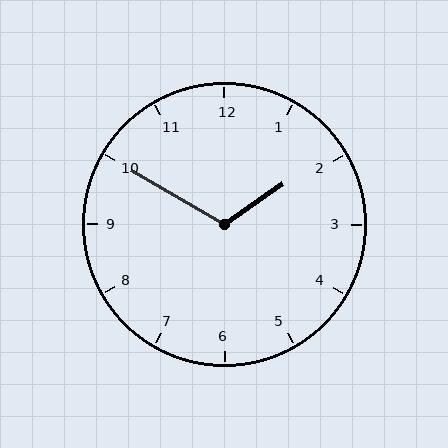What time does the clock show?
1:50.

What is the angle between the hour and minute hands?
Approximately 115 degrees.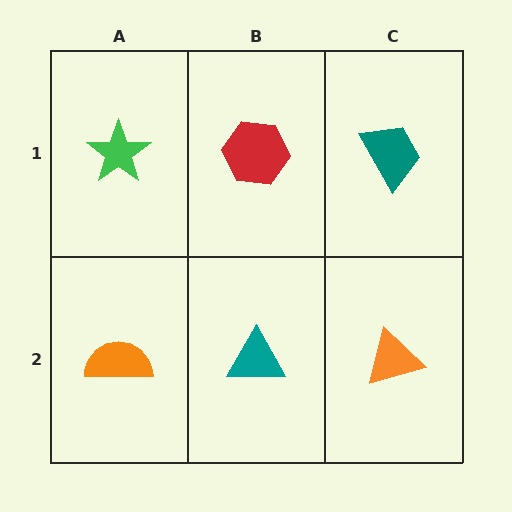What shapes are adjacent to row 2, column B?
A red hexagon (row 1, column B), an orange semicircle (row 2, column A), an orange triangle (row 2, column C).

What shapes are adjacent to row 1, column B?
A teal triangle (row 2, column B), a green star (row 1, column A), a teal trapezoid (row 1, column C).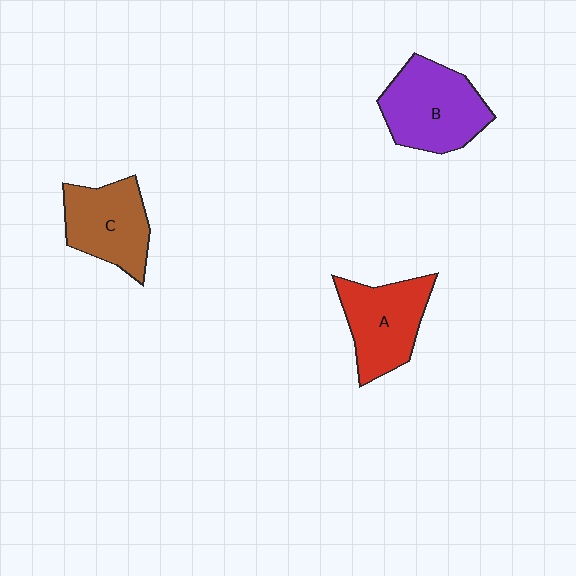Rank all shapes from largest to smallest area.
From largest to smallest: B (purple), A (red), C (brown).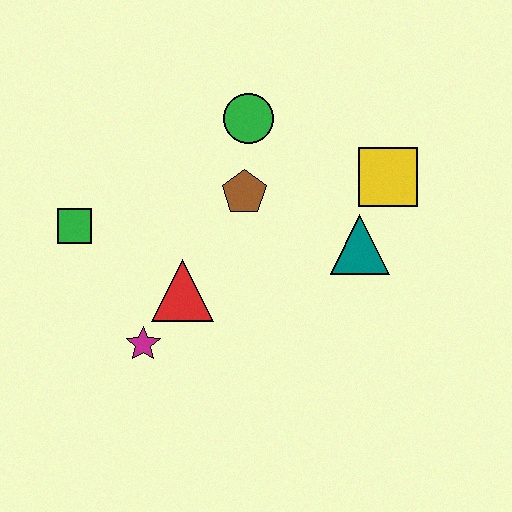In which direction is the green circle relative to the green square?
The green circle is to the right of the green square.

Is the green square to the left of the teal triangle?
Yes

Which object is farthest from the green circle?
The magenta star is farthest from the green circle.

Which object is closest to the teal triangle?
The yellow square is closest to the teal triangle.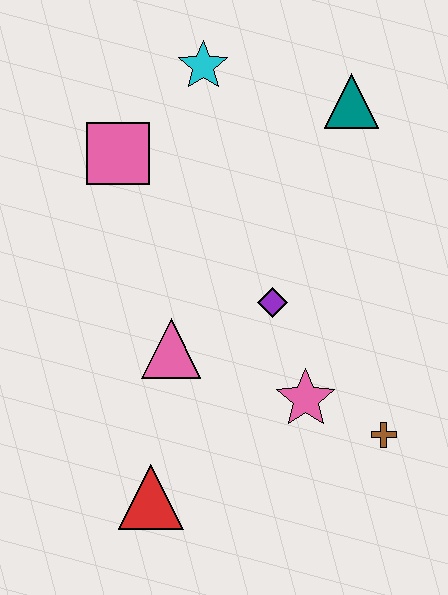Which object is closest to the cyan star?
The pink square is closest to the cyan star.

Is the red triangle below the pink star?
Yes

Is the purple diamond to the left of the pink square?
No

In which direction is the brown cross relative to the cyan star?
The brown cross is below the cyan star.